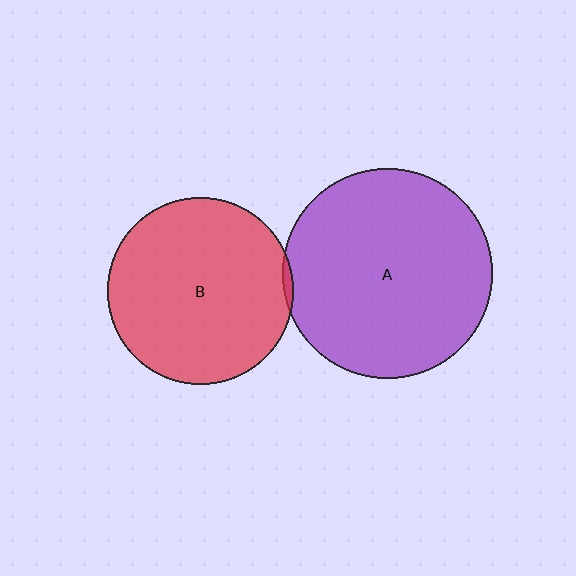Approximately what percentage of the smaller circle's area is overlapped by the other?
Approximately 5%.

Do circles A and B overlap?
Yes.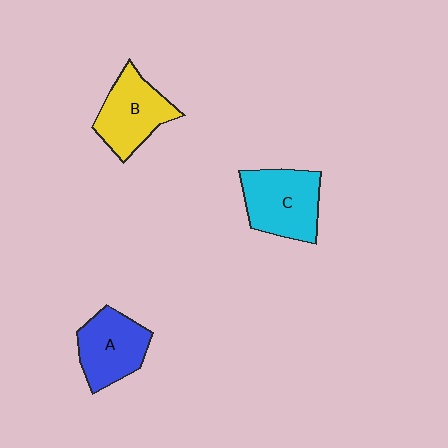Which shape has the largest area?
Shape C (cyan).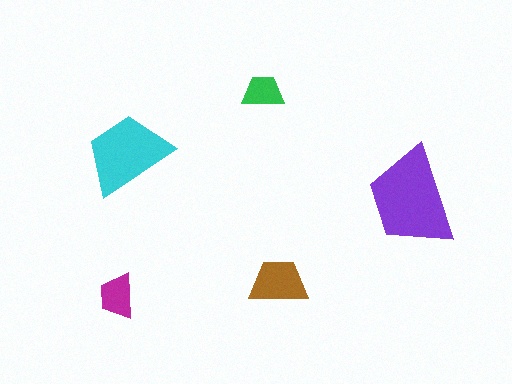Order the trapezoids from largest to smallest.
the purple one, the cyan one, the brown one, the magenta one, the green one.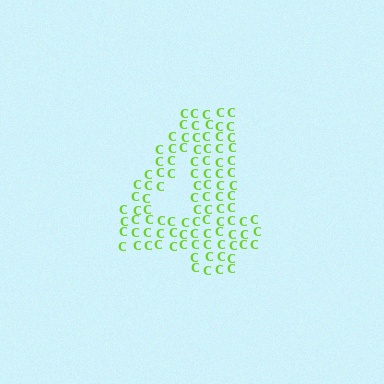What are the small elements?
The small elements are letter C's.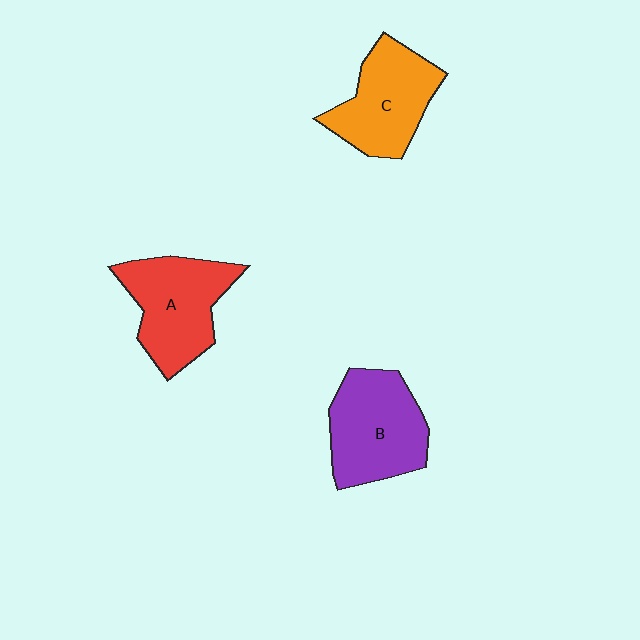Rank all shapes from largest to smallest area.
From largest to smallest: B (purple), A (red), C (orange).